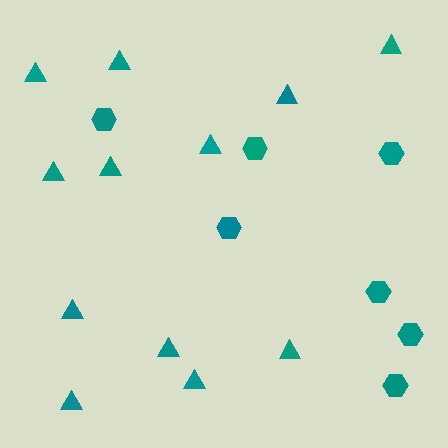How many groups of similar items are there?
There are 2 groups: one group of hexagons (7) and one group of triangles (12).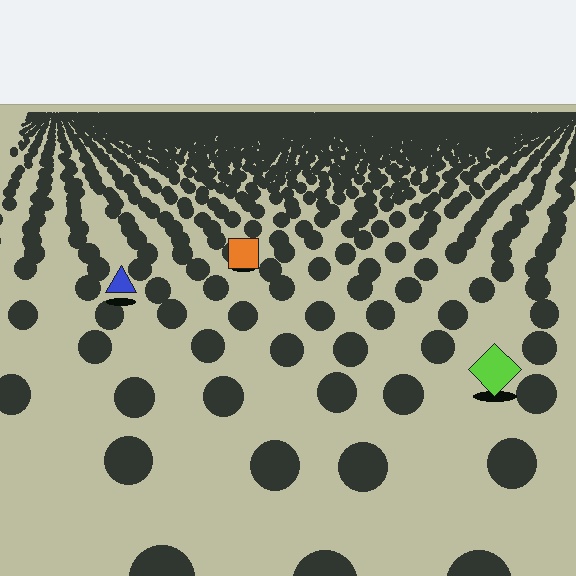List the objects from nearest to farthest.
From nearest to farthest: the lime diamond, the blue triangle, the orange square.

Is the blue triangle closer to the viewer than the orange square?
Yes. The blue triangle is closer — you can tell from the texture gradient: the ground texture is coarser near it.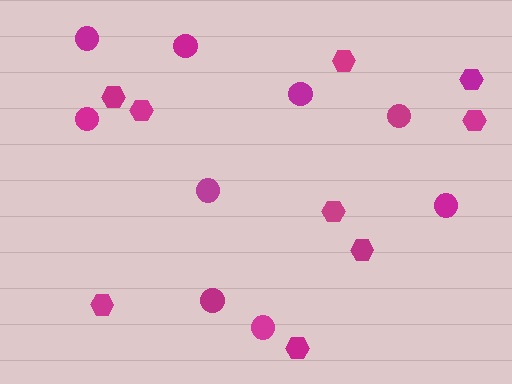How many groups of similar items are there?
There are 2 groups: one group of circles (9) and one group of hexagons (9).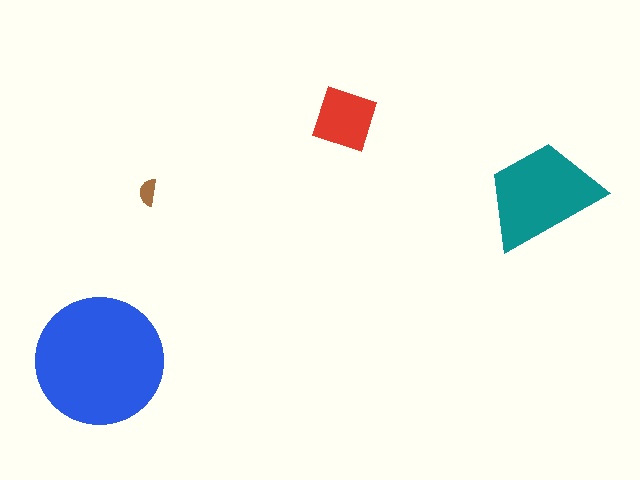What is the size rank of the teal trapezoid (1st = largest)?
2nd.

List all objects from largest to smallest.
The blue circle, the teal trapezoid, the red square, the brown semicircle.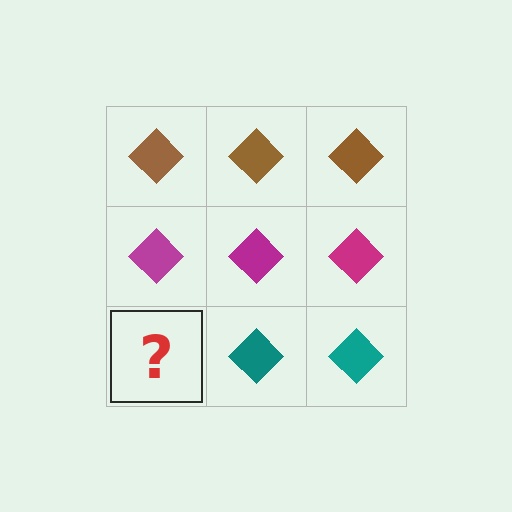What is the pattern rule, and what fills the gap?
The rule is that each row has a consistent color. The gap should be filled with a teal diamond.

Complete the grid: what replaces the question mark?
The question mark should be replaced with a teal diamond.